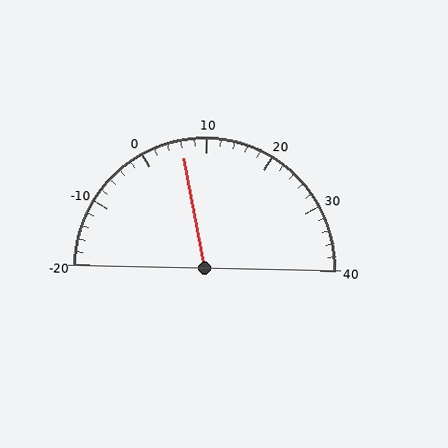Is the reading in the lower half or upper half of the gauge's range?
The reading is in the lower half of the range (-20 to 40).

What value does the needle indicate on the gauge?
The needle indicates approximately 6.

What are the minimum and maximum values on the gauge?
The gauge ranges from -20 to 40.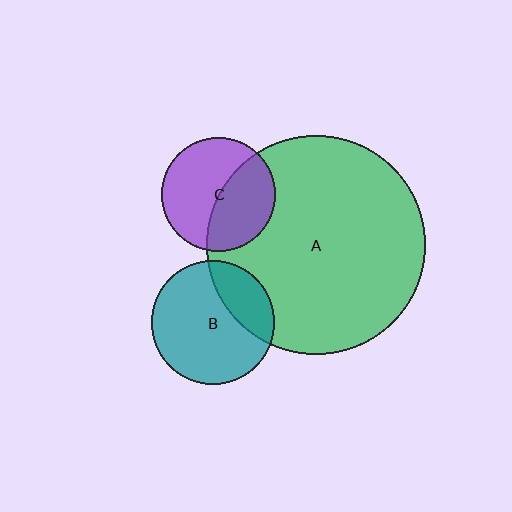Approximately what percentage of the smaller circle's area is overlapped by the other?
Approximately 25%.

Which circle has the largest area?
Circle A (green).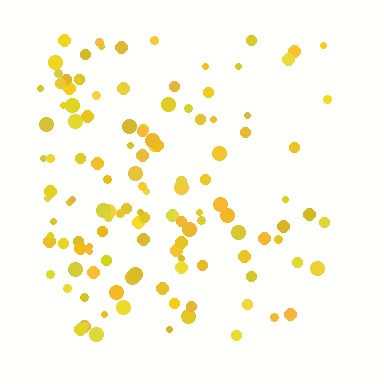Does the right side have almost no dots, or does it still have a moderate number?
Still a moderate number, just noticeably fewer than the left.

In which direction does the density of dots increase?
From right to left, with the left side densest.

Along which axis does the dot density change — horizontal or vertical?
Horizontal.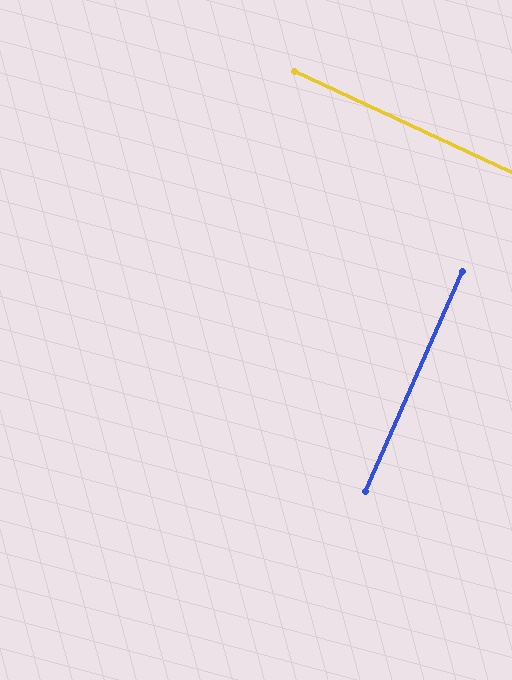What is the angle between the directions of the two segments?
Approximately 89 degrees.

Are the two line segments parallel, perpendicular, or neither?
Perpendicular — they meet at approximately 89°.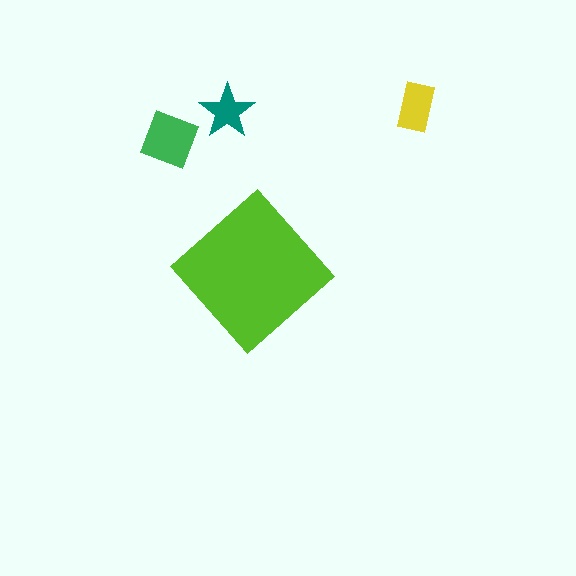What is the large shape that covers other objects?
A lime diamond.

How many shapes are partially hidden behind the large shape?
0 shapes are partially hidden.